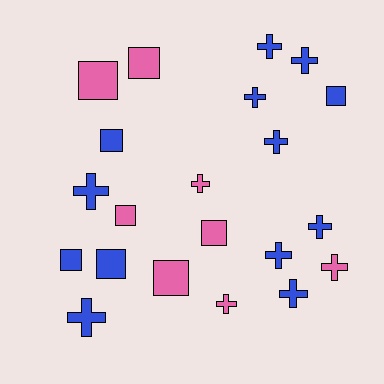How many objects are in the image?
There are 21 objects.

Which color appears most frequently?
Blue, with 13 objects.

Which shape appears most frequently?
Cross, with 12 objects.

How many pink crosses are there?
There are 3 pink crosses.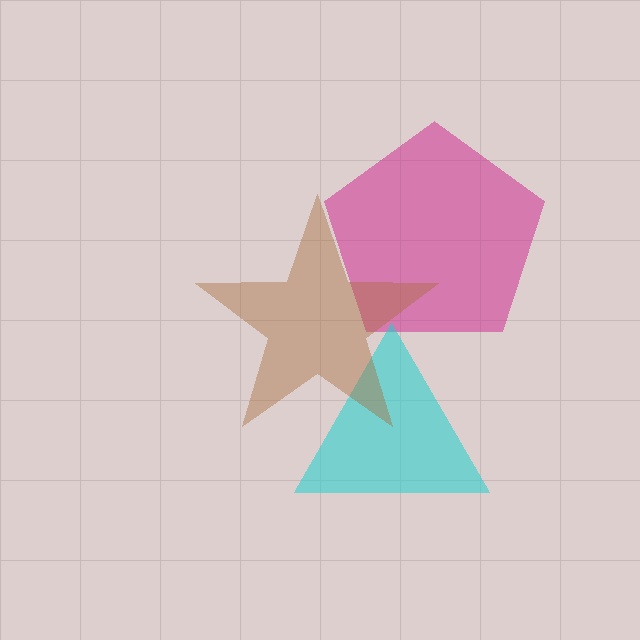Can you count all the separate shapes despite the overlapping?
Yes, there are 3 separate shapes.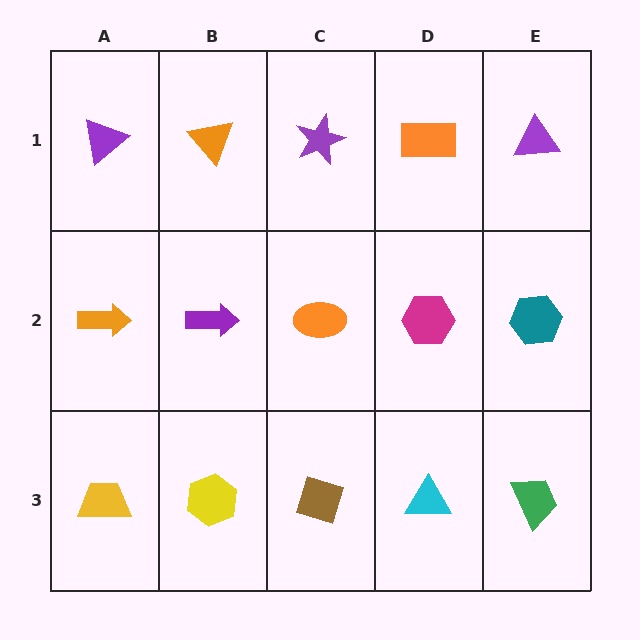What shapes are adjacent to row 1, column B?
A purple arrow (row 2, column B), a purple triangle (row 1, column A), a purple star (row 1, column C).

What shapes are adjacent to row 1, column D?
A magenta hexagon (row 2, column D), a purple star (row 1, column C), a purple triangle (row 1, column E).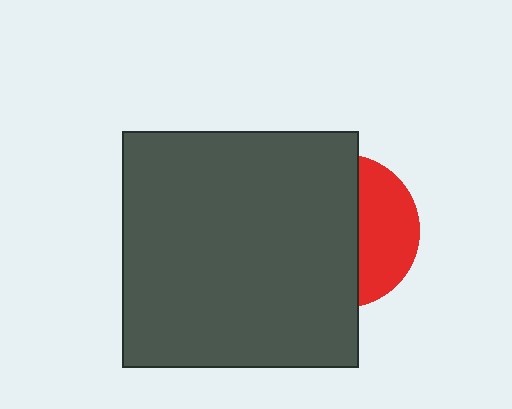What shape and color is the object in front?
The object in front is a dark gray square.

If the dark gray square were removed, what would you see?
You would see the complete red circle.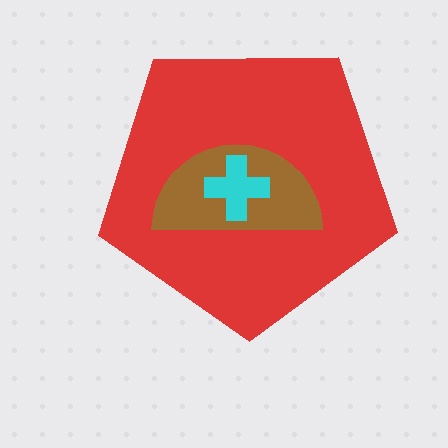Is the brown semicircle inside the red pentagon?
Yes.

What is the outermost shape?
The red pentagon.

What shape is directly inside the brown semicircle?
The cyan cross.